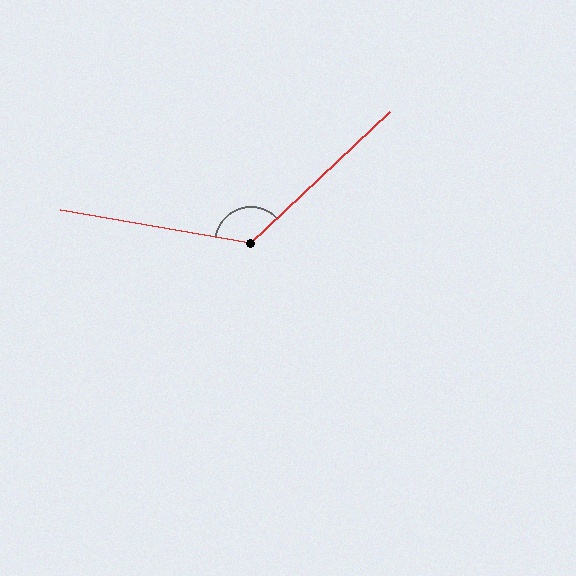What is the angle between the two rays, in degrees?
Approximately 127 degrees.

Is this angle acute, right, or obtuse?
It is obtuse.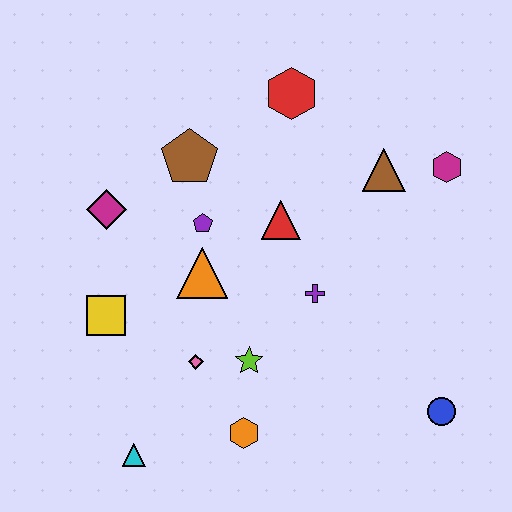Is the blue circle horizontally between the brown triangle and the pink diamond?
No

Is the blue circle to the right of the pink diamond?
Yes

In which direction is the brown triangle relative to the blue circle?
The brown triangle is above the blue circle.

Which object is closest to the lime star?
The pink diamond is closest to the lime star.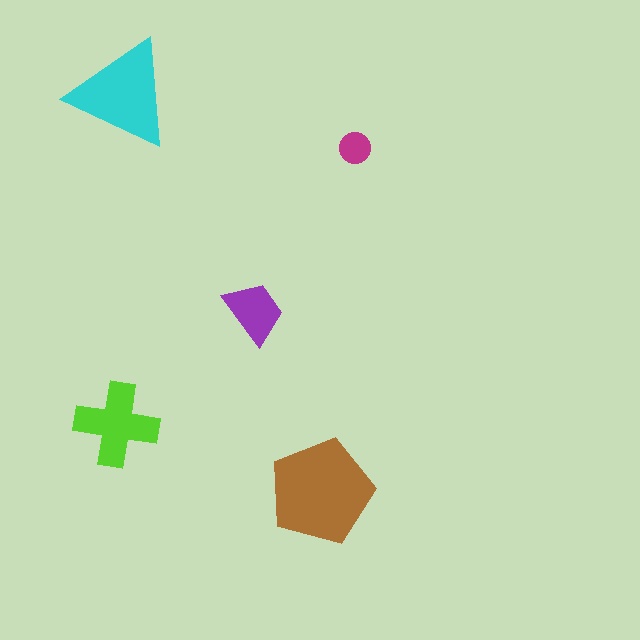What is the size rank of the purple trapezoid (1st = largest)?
4th.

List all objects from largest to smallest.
The brown pentagon, the cyan triangle, the lime cross, the purple trapezoid, the magenta circle.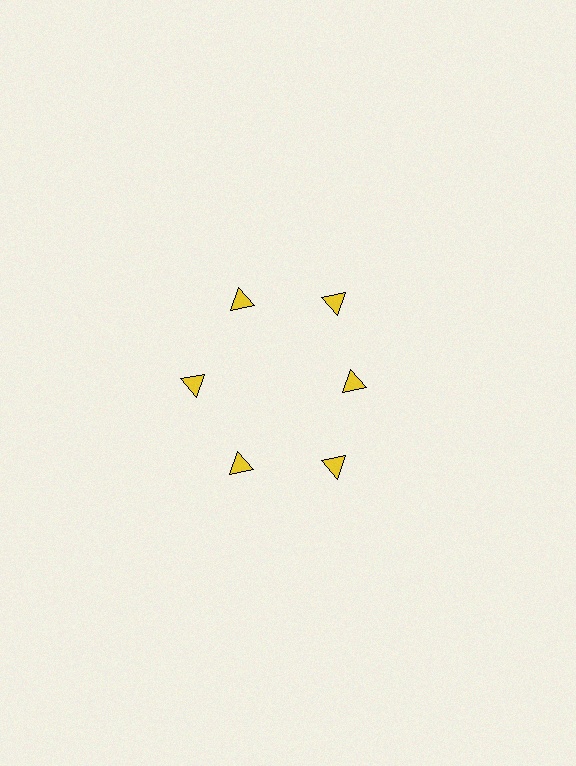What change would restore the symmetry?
The symmetry would be restored by moving it outward, back onto the ring so that all 6 triangles sit at equal angles and equal distance from the center.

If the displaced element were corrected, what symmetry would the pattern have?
It would have 6-fold rotational symmetry — the pattern would map onto itself every 60 degrees.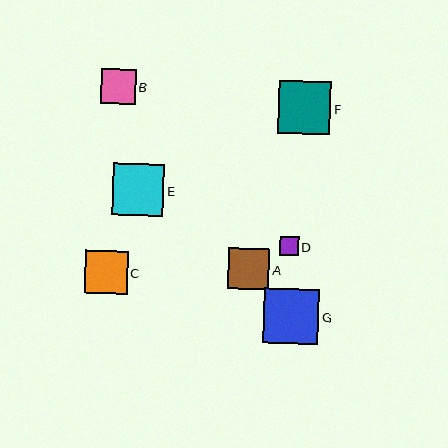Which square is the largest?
Square G is the largest with a size of approximately 56 pixels.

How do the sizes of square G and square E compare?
Square G and square E are approximately the same size.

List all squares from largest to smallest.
From largest to smallest: G, F, E, C, A, B, D.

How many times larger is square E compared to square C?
Square E is approximately 1.2 times the size of square C.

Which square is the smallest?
Square D is the smallest with a size of approximately 19 pixels.